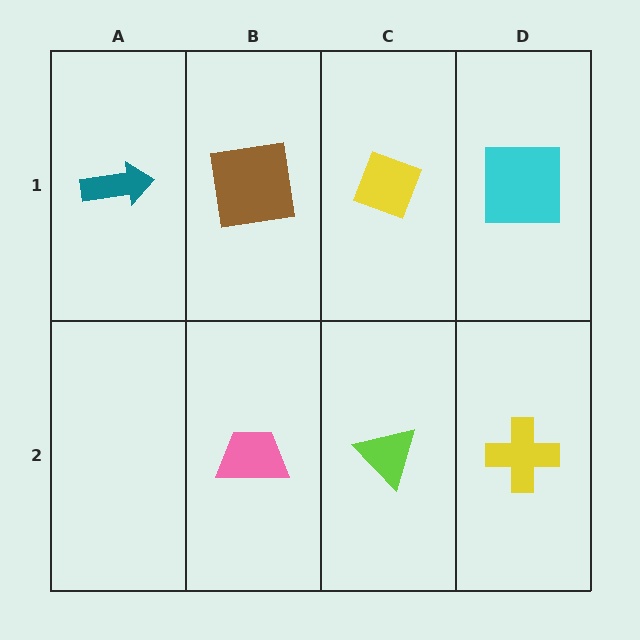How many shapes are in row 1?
4 shapes.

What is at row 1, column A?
A teal arrow.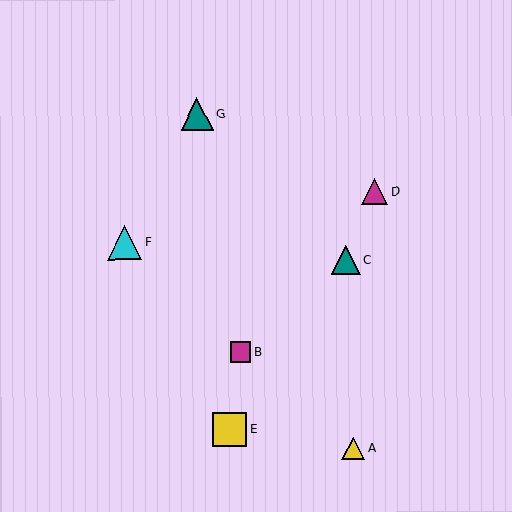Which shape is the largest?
The cyan triangle (labeled F) is the largest.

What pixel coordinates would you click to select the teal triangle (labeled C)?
Click at (346, 260) to select the teal triangle C.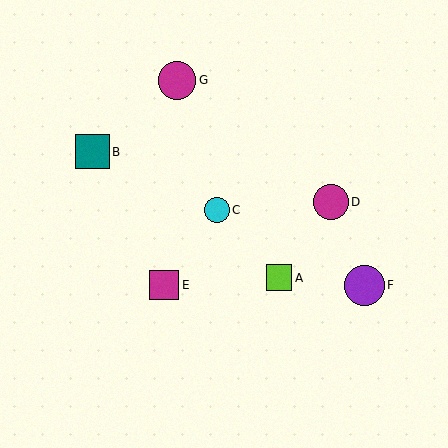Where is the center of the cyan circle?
The center of the cyan circle is at (217, 210).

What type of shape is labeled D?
Shape D is a magenta circle.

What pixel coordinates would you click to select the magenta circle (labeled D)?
Click at (331, 202) to select the magenta circle D.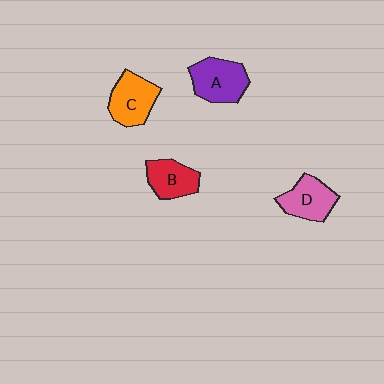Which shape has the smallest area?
Shape B (red).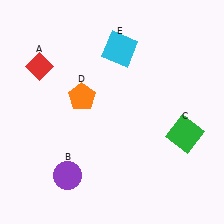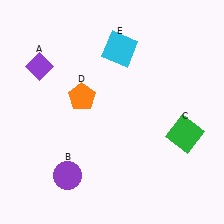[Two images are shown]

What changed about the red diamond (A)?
In Image 1, A is red. In Image 2, it changed to purple.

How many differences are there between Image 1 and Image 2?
There is 1 difference between the two images.